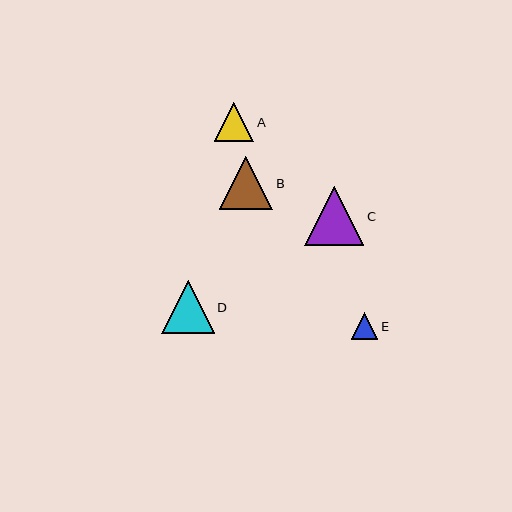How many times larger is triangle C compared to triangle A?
Triangle C is approximately 1.5 times the size of triangle A.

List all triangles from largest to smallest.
From largest to smallest: C, B, D, A, E.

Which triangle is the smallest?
Triangle E is the smallest with a size of approximately 27 pixels.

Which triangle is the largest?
Triangle C is the largest with a size of approximately 59 pixels.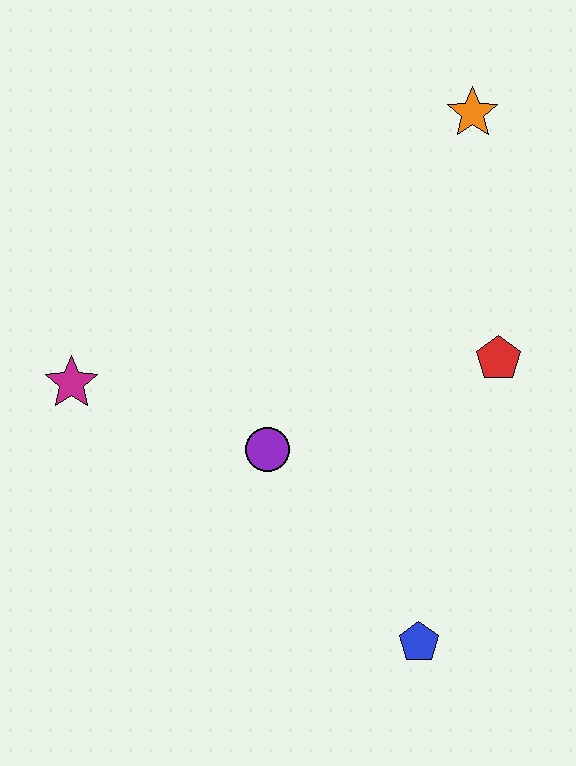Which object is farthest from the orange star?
The blue pentagon is farthest from the orange star.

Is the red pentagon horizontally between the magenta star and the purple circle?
No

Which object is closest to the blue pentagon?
The purple circle is closest to the blue pentagon.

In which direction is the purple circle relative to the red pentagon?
The purple circle is to the left of the red pentagon.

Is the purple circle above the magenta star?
No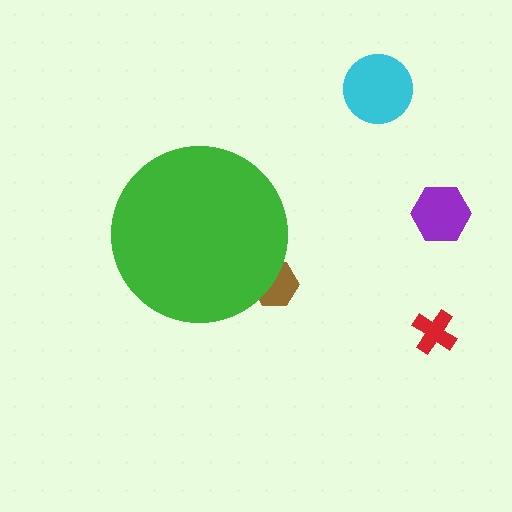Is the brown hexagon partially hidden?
Yes, the brown hexagon is partially hidden behind the green circle.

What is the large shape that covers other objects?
A green circle.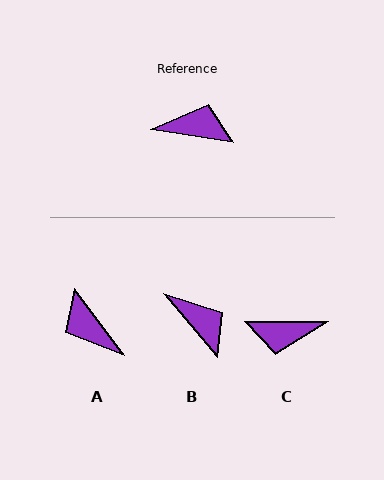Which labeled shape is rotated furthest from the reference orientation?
C, about 170 degrees away.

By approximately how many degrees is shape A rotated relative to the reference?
Approximately 136 degrees counter-clockwise.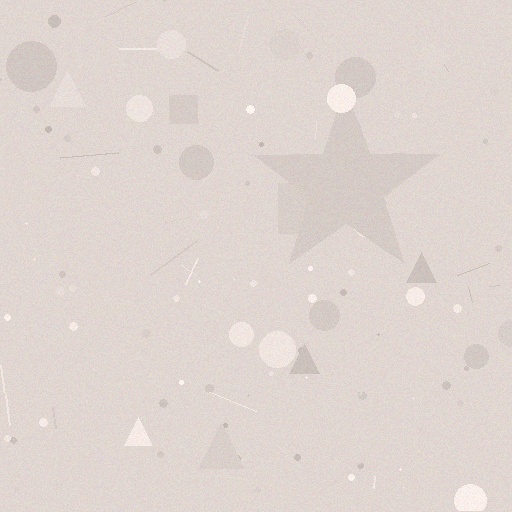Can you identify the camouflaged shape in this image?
The camouflaged shape is a star.